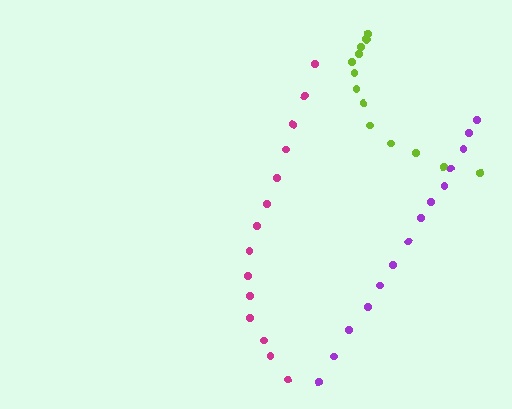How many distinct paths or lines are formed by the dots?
There are 3 distinct paths.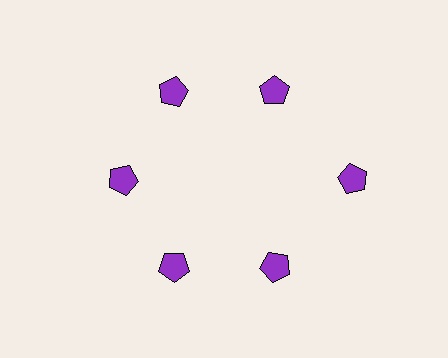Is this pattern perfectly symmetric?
No. The 6 purple pentagons are arranged in a ring, but one element near the 3 o'clock position is pushed outward from the center, breaking the 6-fold rotational symmetry.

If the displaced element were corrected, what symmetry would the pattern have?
It would have 6-fold rotational symmetry — the pattern would map onto itself every 60 degrees.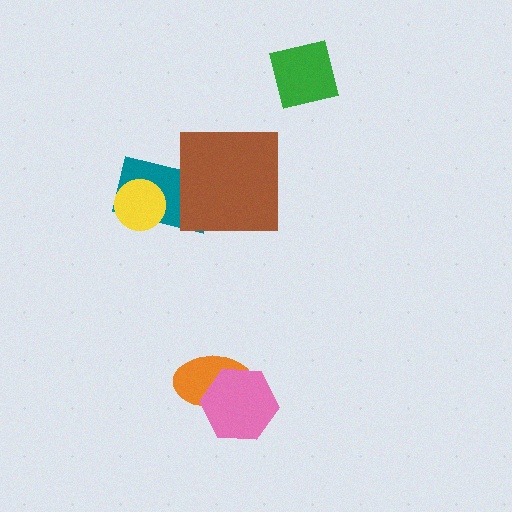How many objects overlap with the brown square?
1 object overlaps with the brown square.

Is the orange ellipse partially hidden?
Yes, it is partially covered by another shape.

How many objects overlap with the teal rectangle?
2 objects overlap with the teal rectangle.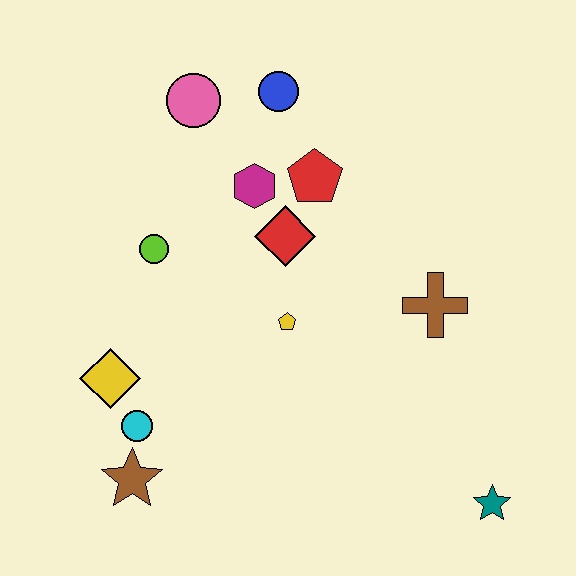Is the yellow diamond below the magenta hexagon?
Yes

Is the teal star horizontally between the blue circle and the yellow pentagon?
No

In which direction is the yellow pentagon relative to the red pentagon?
The yellow pentagon is below the red pentagon.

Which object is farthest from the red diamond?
The teal star is farthest from the red diamond.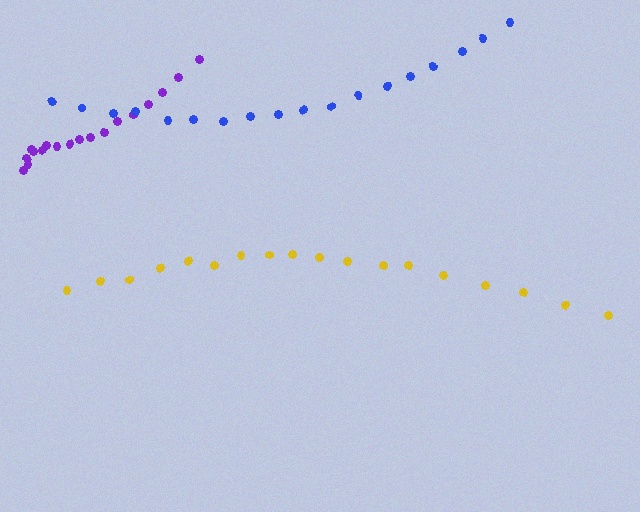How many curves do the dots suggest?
There are 3 distinct paths.